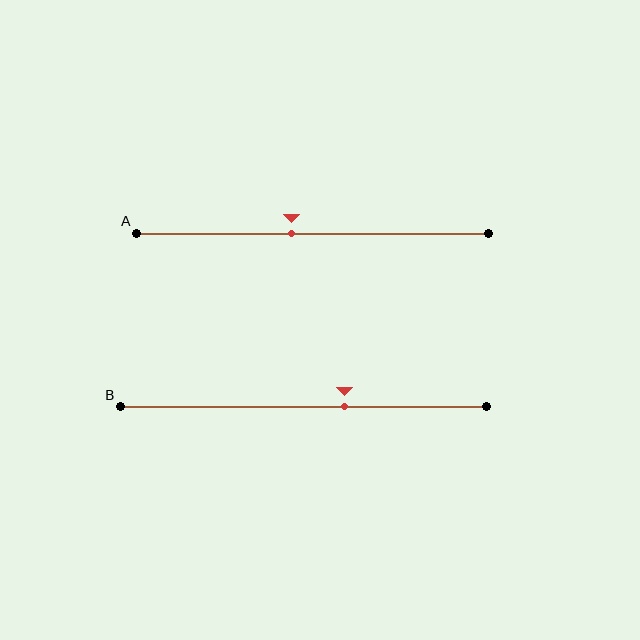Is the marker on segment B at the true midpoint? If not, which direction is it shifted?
No, the marker on segment B is shifted to the right by about 11% of the segment length.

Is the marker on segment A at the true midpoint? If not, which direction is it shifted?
No, the marker on segment A is shifted to the left by about 6% of the segment length.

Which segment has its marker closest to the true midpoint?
Segment A has its marker closest to the true midpoint.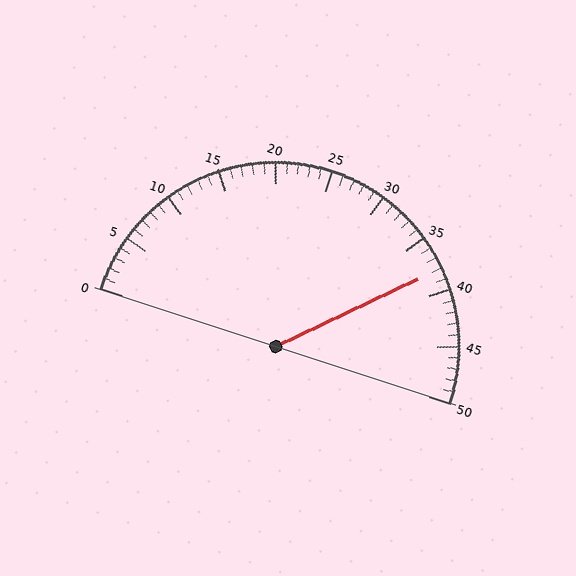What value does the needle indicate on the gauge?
The needle indicates approximately 38.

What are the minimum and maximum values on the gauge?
The gauge ranges from 0 to 50.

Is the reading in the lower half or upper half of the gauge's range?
The reading is in the upper half of the range (0 to 50).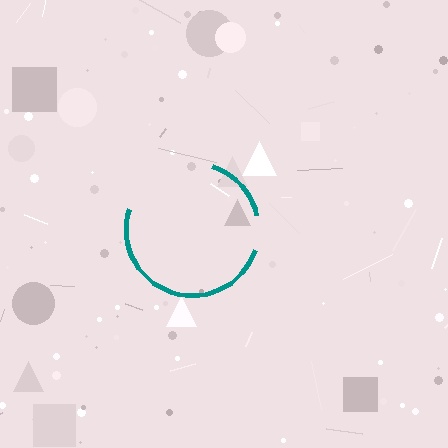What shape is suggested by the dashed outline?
The dashed outline suggests a circle.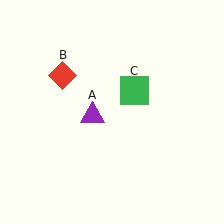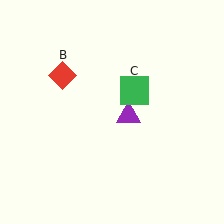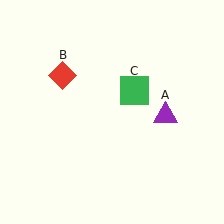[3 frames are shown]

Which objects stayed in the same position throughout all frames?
Red diamond (object B) and green square (object C) remained stationary.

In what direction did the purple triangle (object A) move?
The purple triangle (object A) moved right.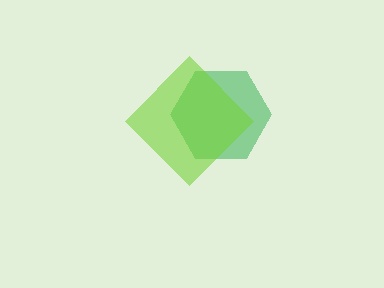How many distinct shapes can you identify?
There are 2 distinct shapes: a green hexagon, a lime diamond.